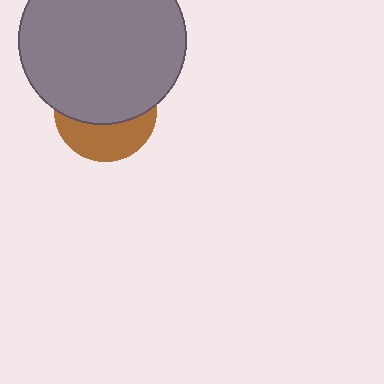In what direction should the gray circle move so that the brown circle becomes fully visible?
The gray circle should move up. That is the shortest direction to clear the overlap and leave the brown circle fully visible.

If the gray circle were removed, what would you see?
You would see the complete brown circle.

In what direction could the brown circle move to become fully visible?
The brown circle could move down. That would shift it out from behind the gray circle entirely.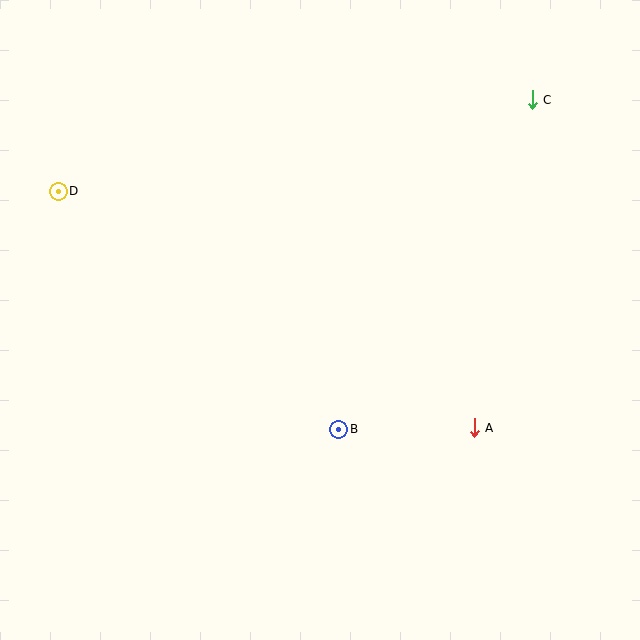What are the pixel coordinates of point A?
Point A is at (474, 428).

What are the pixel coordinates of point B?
Point B is at (339, 429).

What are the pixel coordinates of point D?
Point D is at (58, 191).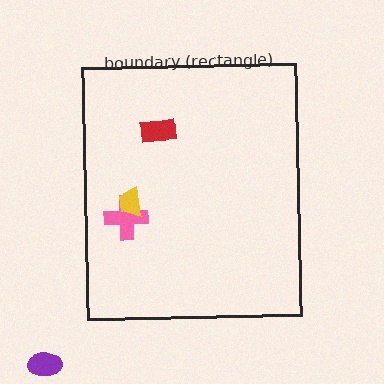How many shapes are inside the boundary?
3 inside, 1 outside.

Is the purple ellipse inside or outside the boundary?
Outside.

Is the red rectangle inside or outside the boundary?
Inside.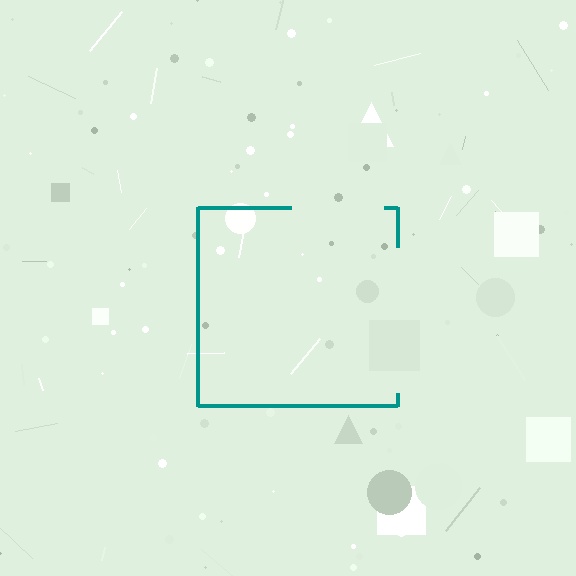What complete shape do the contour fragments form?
The contour fragments form a square.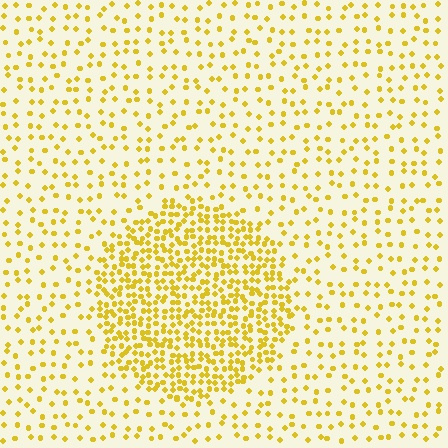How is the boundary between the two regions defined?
The boundary is defined by a change in element density (approximately 2.7x ratio). All elements are the same color, size, and shape.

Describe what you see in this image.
The image contains small yellow elements arranged at two different densities. A circle-shaped region is visible where the elements are more densely packed than the surrounding area.